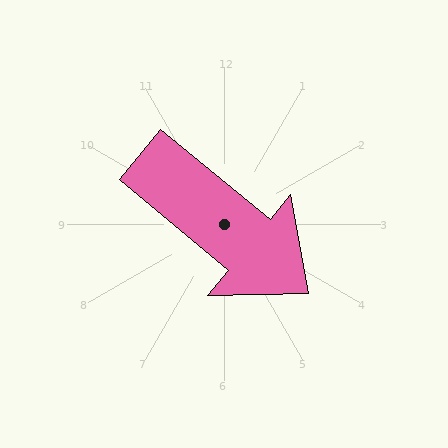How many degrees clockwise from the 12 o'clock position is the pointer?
Approximately 130 degrees.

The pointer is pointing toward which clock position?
Roughly 4 o'clock.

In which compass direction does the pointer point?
Southeast.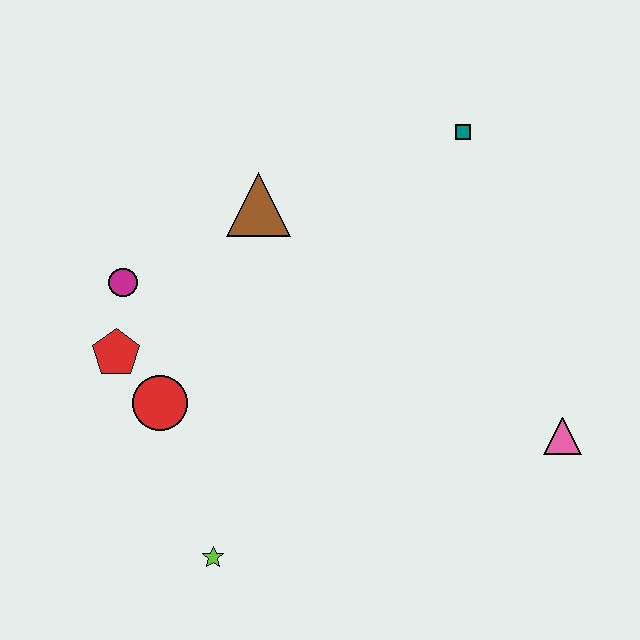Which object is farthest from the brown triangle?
The pink triangle is farthest from the brown triangle.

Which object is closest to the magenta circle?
The red pentagon is closest to the magenta circle.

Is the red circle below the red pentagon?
Yes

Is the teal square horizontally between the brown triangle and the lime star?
No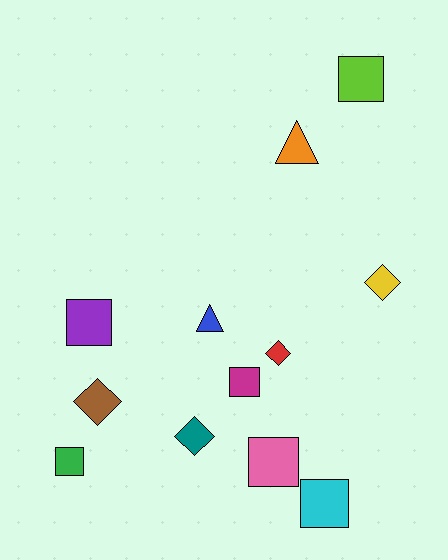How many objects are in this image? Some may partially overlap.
There are 12 objects.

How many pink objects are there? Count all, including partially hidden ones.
There is 1 pink object.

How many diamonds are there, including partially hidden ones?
There are 4 diamonds.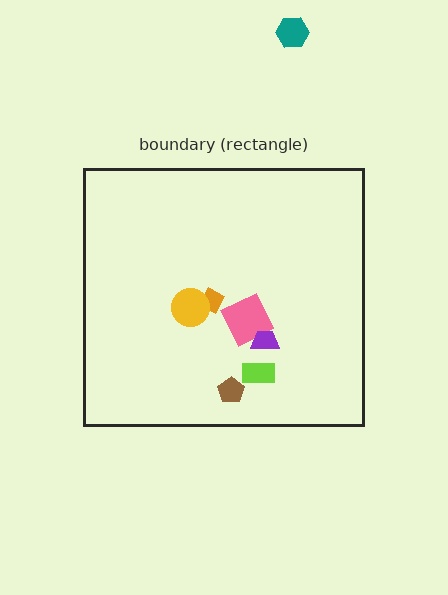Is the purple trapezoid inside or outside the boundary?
Inside.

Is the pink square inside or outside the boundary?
Inside.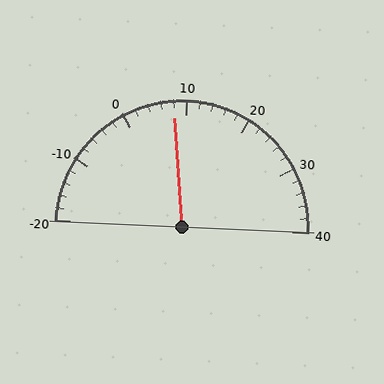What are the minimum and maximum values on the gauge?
The gauge ranges from -20 to 40.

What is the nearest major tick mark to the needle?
The nearest major tick mark is 10.